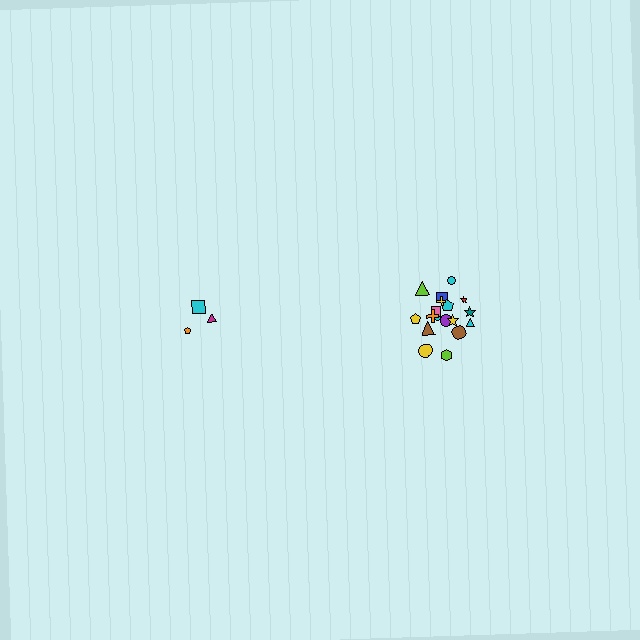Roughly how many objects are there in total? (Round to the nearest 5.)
Roughly 20 objects in total.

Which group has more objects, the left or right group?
The right group.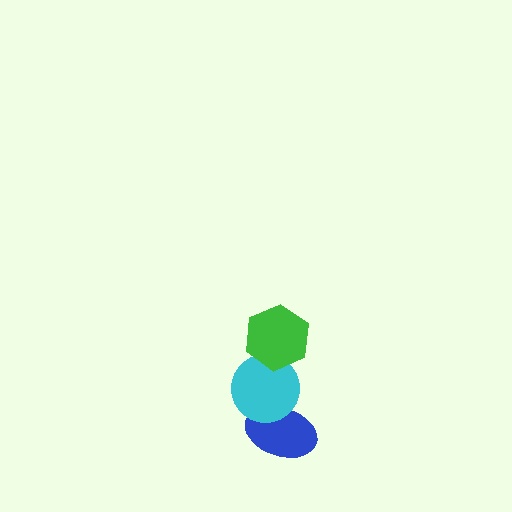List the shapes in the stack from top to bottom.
From top to bottom: the green hexagon, the cyan circle, the blue ellipse.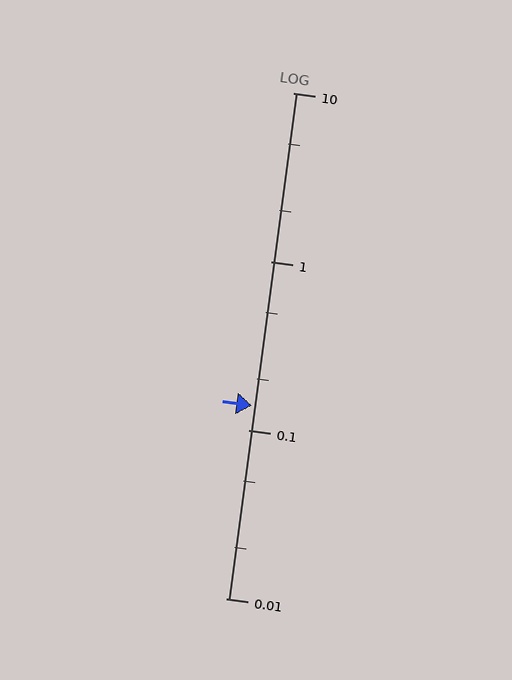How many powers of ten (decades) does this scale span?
The scale spans 3 decades, from 0.01 to 10.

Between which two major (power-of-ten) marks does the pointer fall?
The pointer is between 0.1 and 1.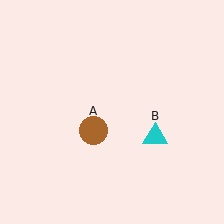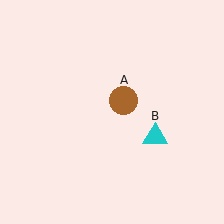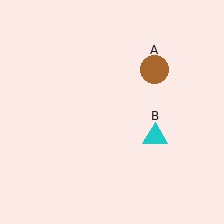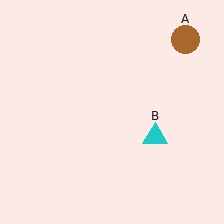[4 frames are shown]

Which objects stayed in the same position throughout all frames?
Cyan triangle (object B) remained stationary.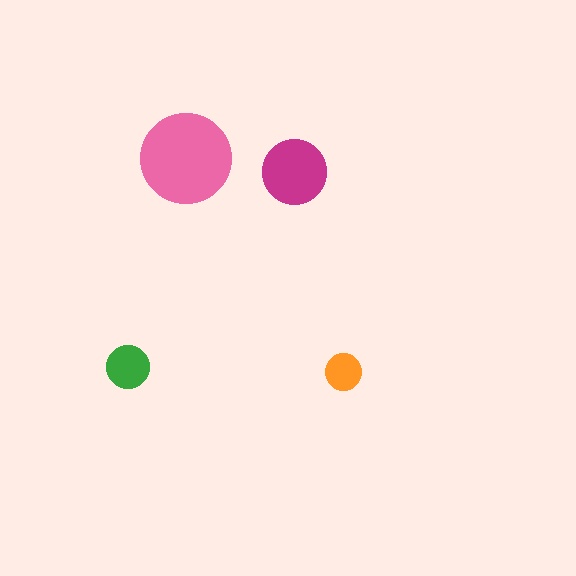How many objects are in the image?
There are 4 objects in the image.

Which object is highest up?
The pink circle is topmost.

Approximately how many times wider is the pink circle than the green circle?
About 2 times wider.